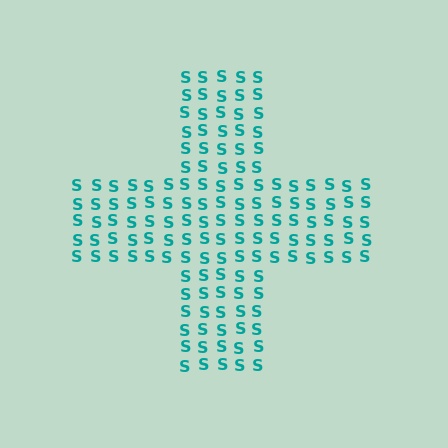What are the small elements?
The small elements are letter S's.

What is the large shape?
The large shape is a cross.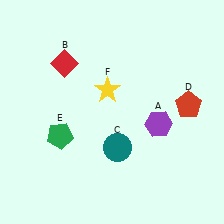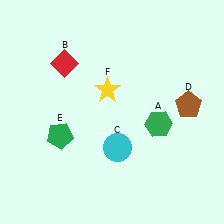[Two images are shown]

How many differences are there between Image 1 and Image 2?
There are 3 differences between the two images.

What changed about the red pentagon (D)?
In Image 1, D is red. In Image 2, it changed to brown.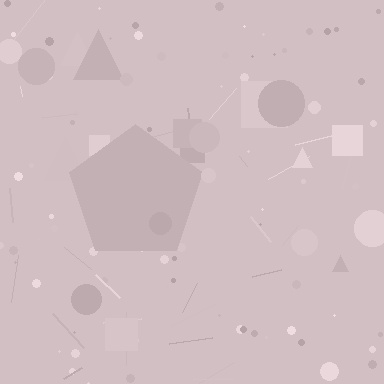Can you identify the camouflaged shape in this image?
The camouflaged shape is a pentagon.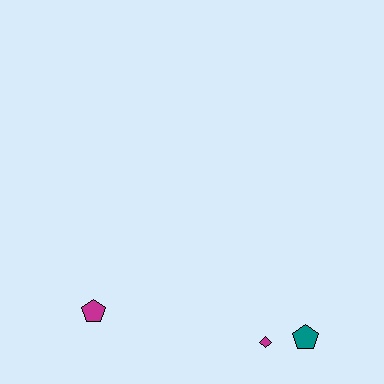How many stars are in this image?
There are no stars.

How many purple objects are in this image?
There are no purple objects.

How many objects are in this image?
There are 3 objects.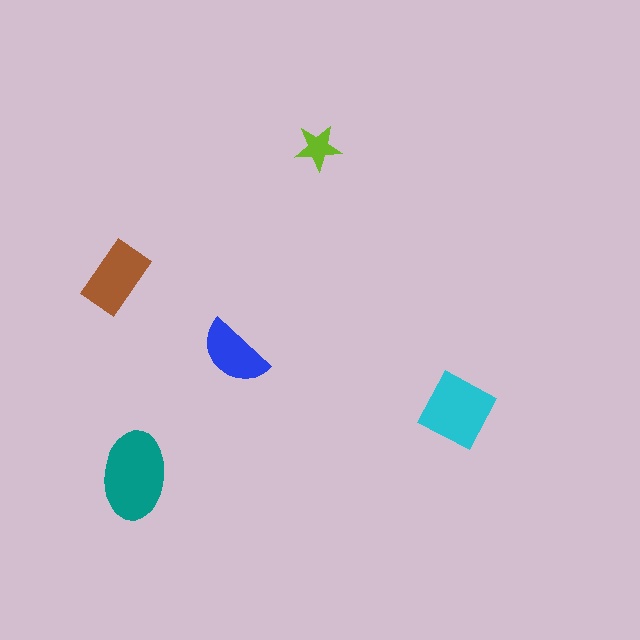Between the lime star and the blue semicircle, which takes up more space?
The blue semicircle.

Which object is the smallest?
The lime star.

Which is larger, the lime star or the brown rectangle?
The brown rectangle.